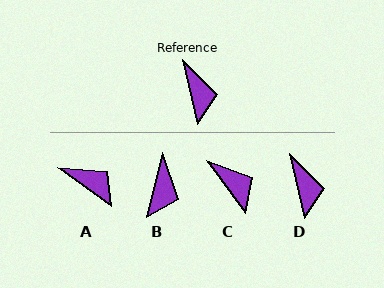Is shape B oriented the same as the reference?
No, it is off by about 27 degrees.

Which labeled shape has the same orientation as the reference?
D.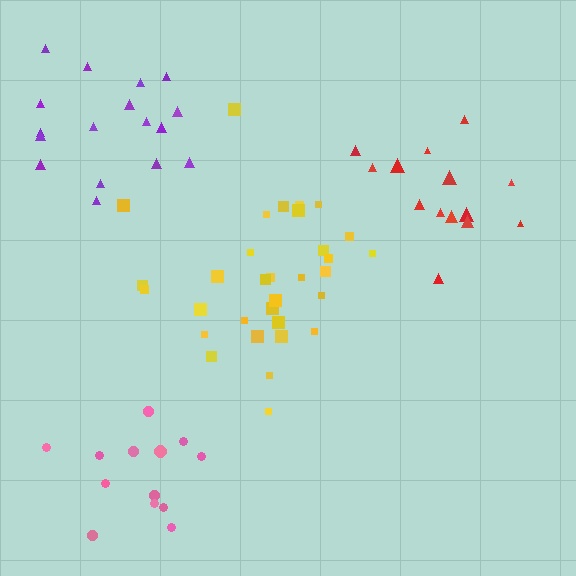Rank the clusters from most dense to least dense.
purple, yellow, red, pink.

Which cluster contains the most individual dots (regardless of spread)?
Yellow (32).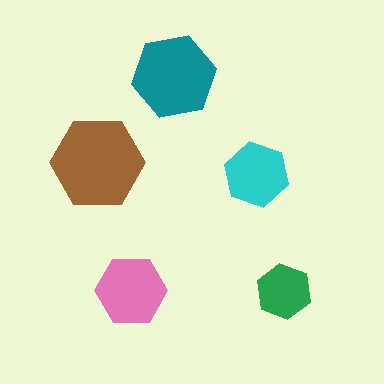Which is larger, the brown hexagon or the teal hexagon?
The brown one.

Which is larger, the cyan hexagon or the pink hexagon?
The pink one.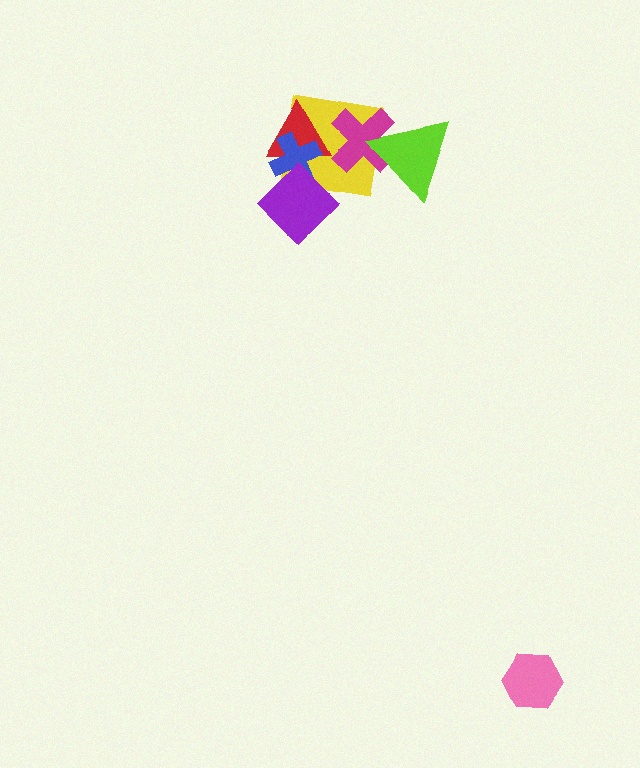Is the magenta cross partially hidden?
Yes, it is partially covered by another shape.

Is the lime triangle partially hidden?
No, no other shape covers it.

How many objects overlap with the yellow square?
5 objects overlap with the yellow square.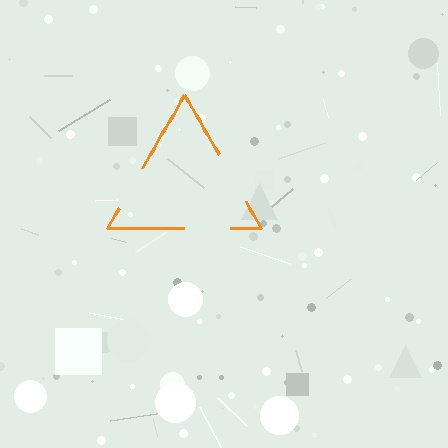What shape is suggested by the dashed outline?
The dashed outline suggests a triangle.